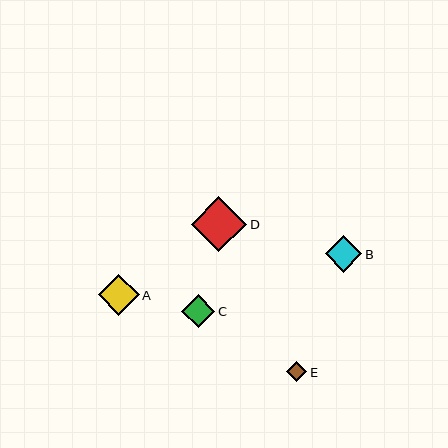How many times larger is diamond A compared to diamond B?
Diamond A is approximately 1.1 times the size of diamond B.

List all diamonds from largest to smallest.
From largest to smallest: D, A, B, C, E.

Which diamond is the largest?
Diamond D is the largest with a size of approximately 55 pixels.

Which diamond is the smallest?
Diamond E is the smallest with a size of approximately 20 pixels.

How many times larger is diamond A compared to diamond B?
Diamond A is approximately 1.1 times the size of diamond B.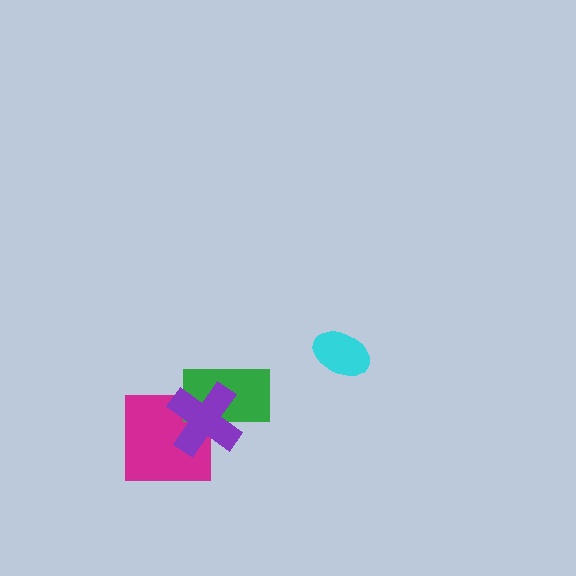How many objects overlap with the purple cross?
2 objects overlap with the purple cross.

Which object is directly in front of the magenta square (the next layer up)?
The green rectangle is directly in front of the magenta square.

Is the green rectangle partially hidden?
Yes, it is partially covered by another shape.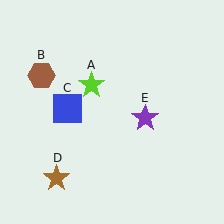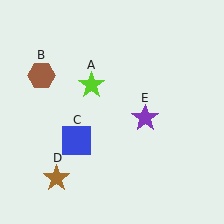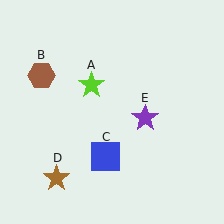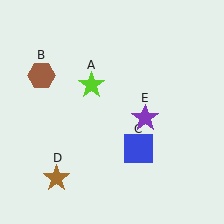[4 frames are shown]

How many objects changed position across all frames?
1 object changed position: blue square (object C).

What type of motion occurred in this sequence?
The blue square (object C) rotated counterclockwise around the center of the scene.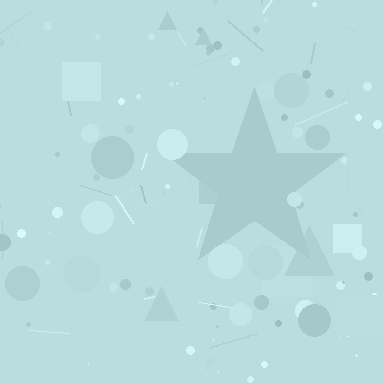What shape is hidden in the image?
A star is hidden in the image.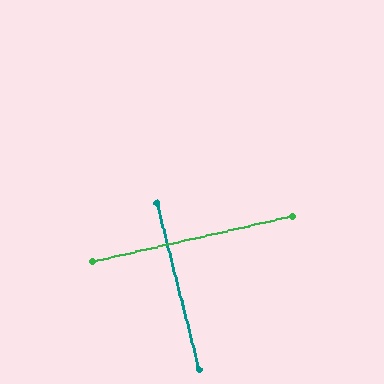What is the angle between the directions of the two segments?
Approximately 89 degrees.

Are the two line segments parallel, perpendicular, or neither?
Perpendicular — they meet at approximately 89°.